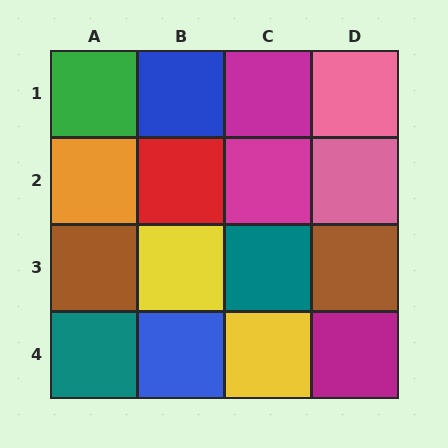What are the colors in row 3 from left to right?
Brown, yellow, teal, brown.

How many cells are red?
1 cell is red.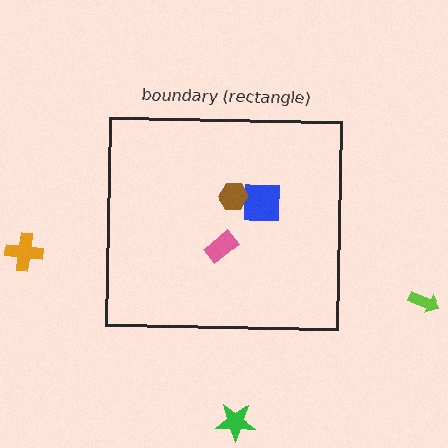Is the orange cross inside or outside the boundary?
Outside.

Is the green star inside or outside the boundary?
Outside.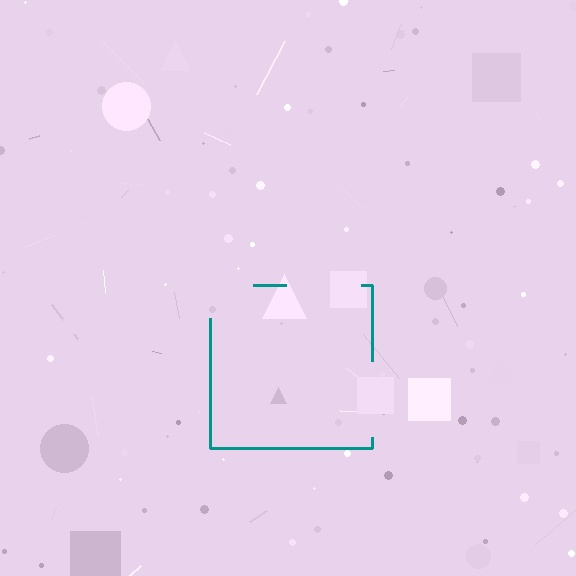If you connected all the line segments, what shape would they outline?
They would outline a square.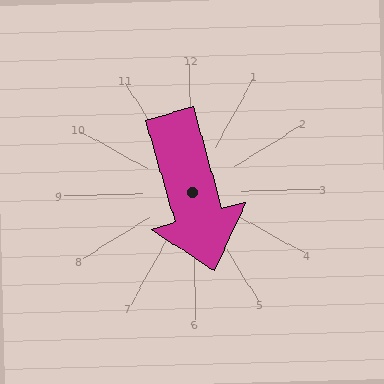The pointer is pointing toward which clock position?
Roughly 6 o'clock.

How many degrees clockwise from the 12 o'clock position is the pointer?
Approximately 165 degrees.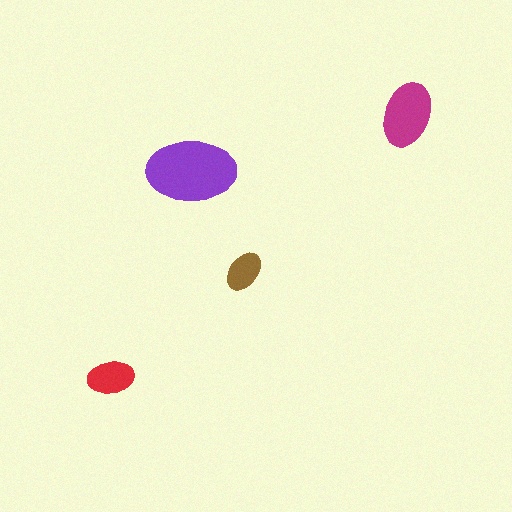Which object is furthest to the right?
The magenta ellipse is rightmost.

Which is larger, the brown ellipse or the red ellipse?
The red one.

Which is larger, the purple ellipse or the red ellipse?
The purple one.